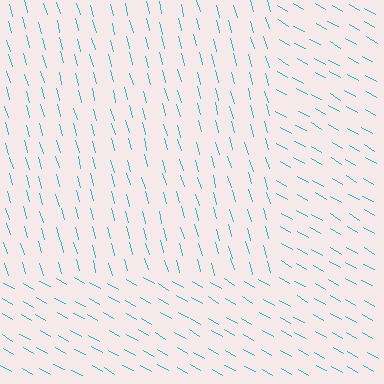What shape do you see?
I see a rectangle.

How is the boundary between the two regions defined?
The boundary is defined purely by a change in line orientation (approximately 45 degrees difference). All lines are the same color and thickness.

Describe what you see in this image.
The image is filled with small cyan line segments. A rectangle region in the image has lines oriented differently from the surrounding lines, creating a visible texture boundary.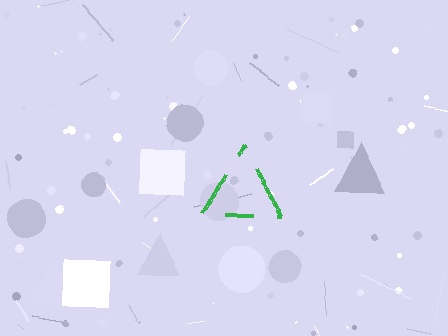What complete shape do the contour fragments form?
The contour fragments form a triangle.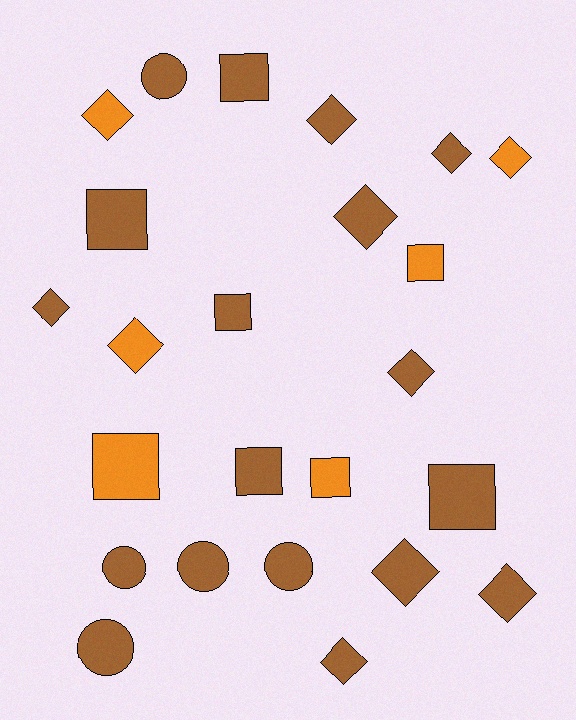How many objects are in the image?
There are 24 objects.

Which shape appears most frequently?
Diamond, with 11 objects.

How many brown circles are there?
There are 5 brown circles.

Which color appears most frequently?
Brown, with 18 objects.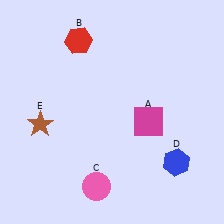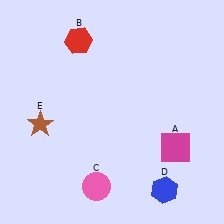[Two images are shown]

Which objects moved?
The objects that moved are: the magenta square (A), the blue hexagon (D).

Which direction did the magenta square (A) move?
The magenta square (A) moved right.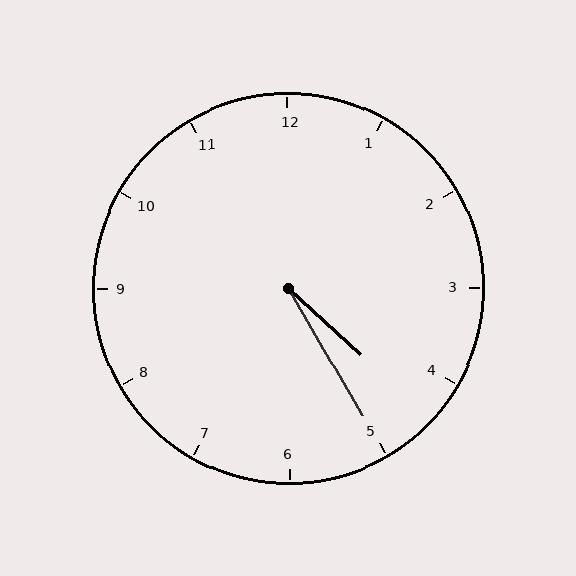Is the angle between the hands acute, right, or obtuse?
It is acute.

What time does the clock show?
4:25.